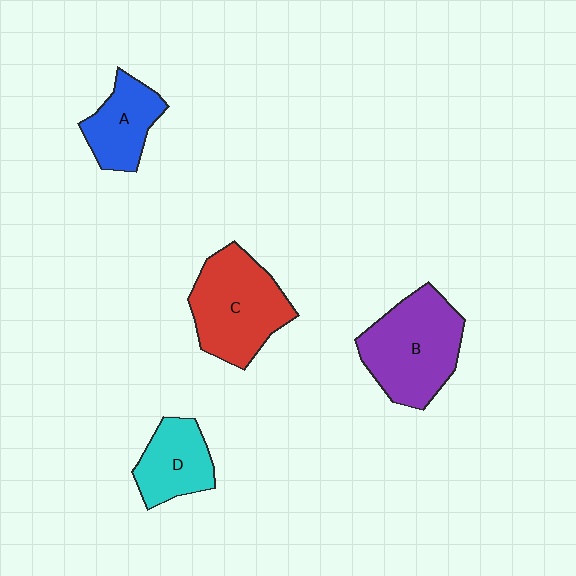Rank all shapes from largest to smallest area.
From largest to smallest: B (purple), C (red), D (cyan), A (blue).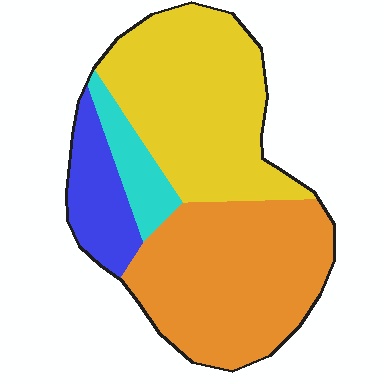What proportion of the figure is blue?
Blue takes up about one eighth (1/8) of the figure.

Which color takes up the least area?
Cyan, at roughly 10%.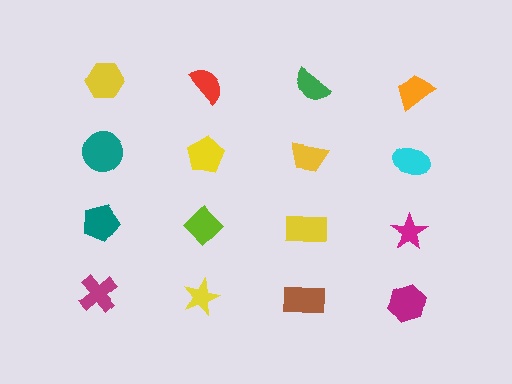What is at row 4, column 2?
A yellow star.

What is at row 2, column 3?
A yellow trapezoid.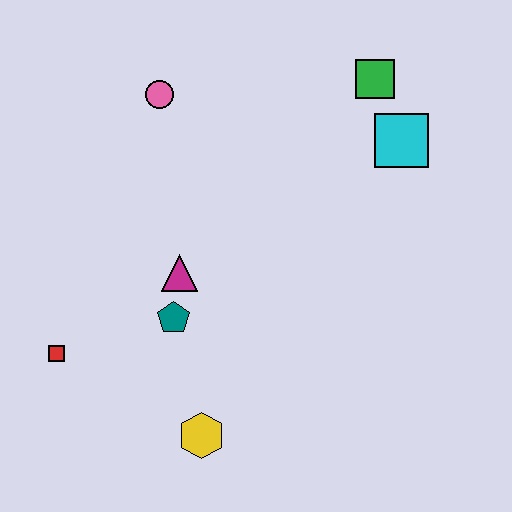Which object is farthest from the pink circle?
The yellow hexagon is farthest from the pink circle.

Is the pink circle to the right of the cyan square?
No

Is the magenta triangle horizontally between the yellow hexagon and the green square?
No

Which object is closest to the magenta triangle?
The teal pentagon is closest to the magenta triangle.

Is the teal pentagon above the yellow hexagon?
Yes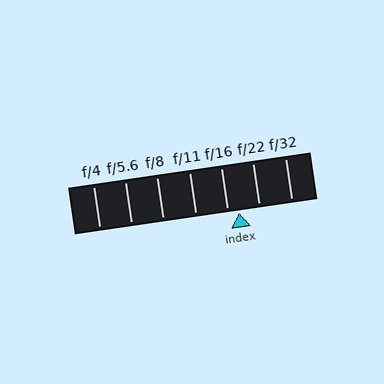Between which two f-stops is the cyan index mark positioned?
The index mark is between f/16 and f/22.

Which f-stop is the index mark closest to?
The index mark is closest to f/16.